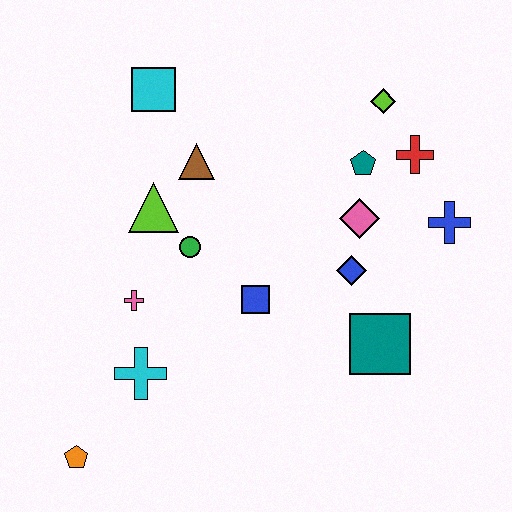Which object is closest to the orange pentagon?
The cyan cross is closest to the orange pentagon.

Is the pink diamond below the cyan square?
Yes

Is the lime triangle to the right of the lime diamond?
No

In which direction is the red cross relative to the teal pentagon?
The red cross is to the right of the teal pentagon.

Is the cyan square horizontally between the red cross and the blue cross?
No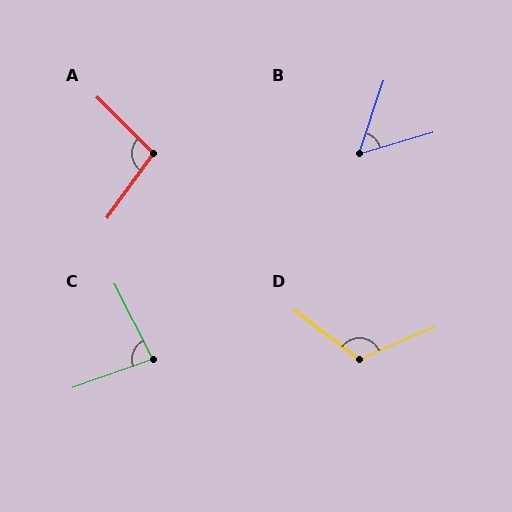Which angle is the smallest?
B, at approximately 55 degrees.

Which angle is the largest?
D, at approximately 120 degrees.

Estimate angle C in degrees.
Approximately 82 degrees.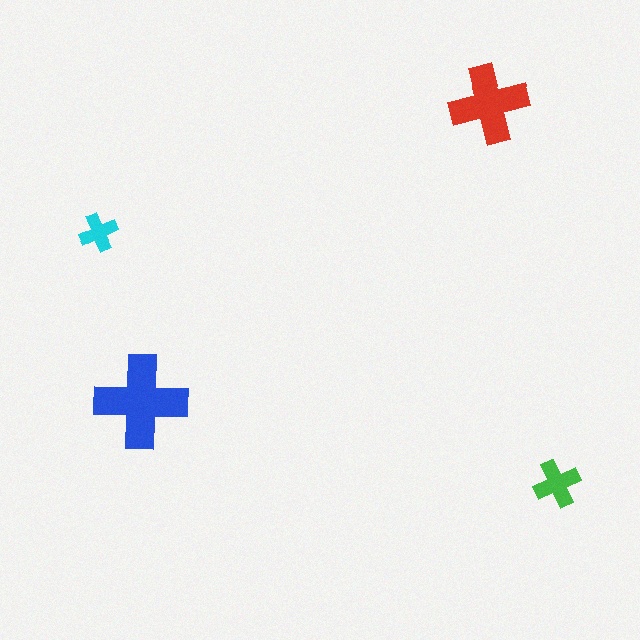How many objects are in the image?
There are 4 objects in the image.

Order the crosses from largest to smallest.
the blue one, the red one, the green one, the cyan one.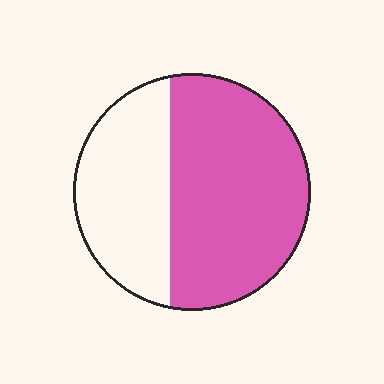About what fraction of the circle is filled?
About five eighths (5/8).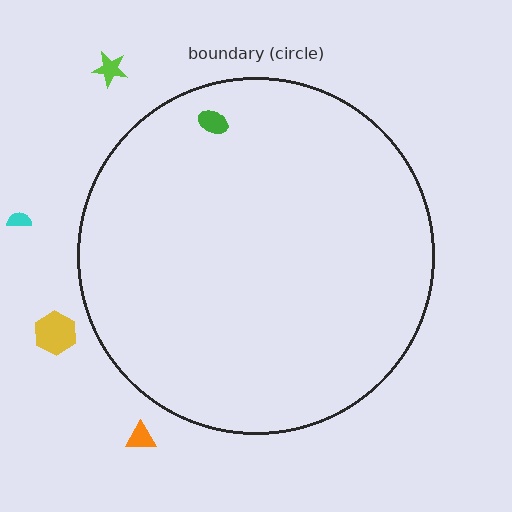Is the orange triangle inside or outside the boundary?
Outside.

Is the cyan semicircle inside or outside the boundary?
Outside.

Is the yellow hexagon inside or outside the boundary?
Outside.